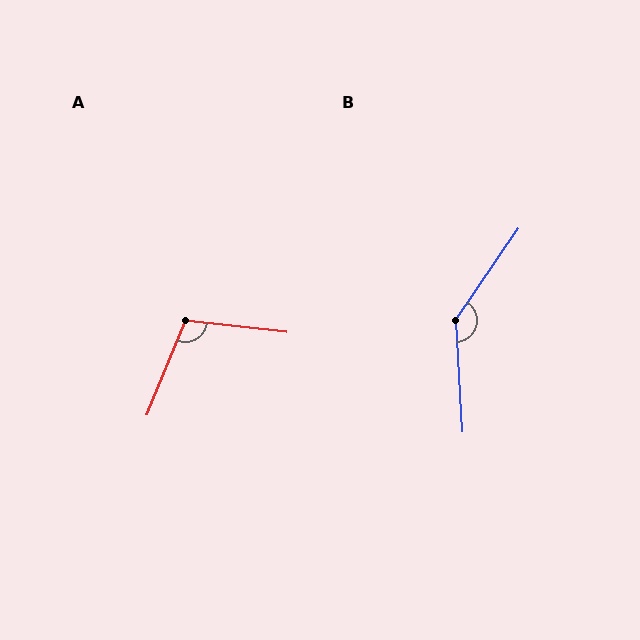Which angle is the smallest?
A, at approximately 106 degrees.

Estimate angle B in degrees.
Approximately 142 degrees.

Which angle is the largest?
B, at approximately 142 degrees.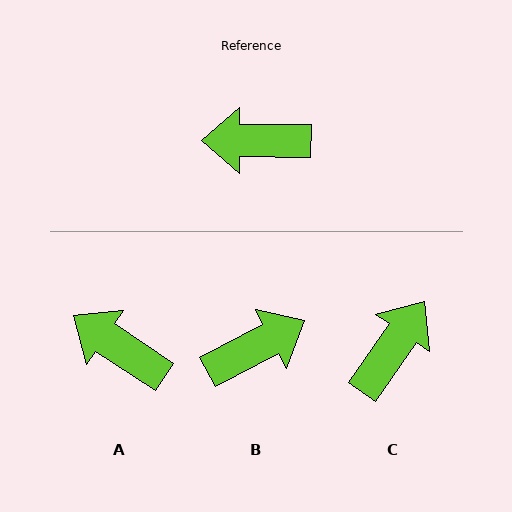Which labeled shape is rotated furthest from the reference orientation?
B, about 152 degrees away.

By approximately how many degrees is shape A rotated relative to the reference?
Approximately 33 degrees clockwise.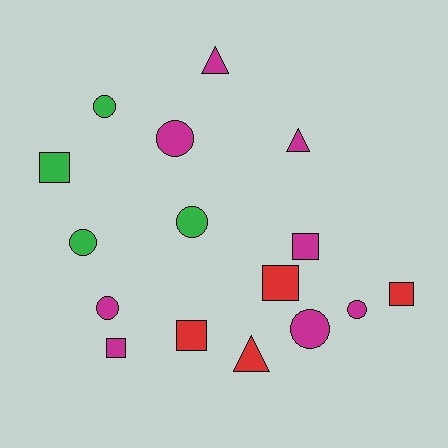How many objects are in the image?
There are 16 objects.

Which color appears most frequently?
Magenta, with 8 objects.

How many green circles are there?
There are 3 green circles.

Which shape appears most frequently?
Circle, with 7 objects.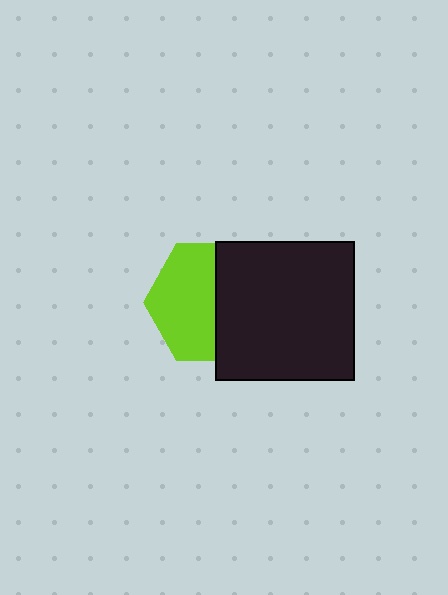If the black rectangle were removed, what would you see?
You would see the complete lime hexagon.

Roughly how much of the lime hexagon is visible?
About half of it is visible (roughly 55%).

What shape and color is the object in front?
The object in front is a black rectangle.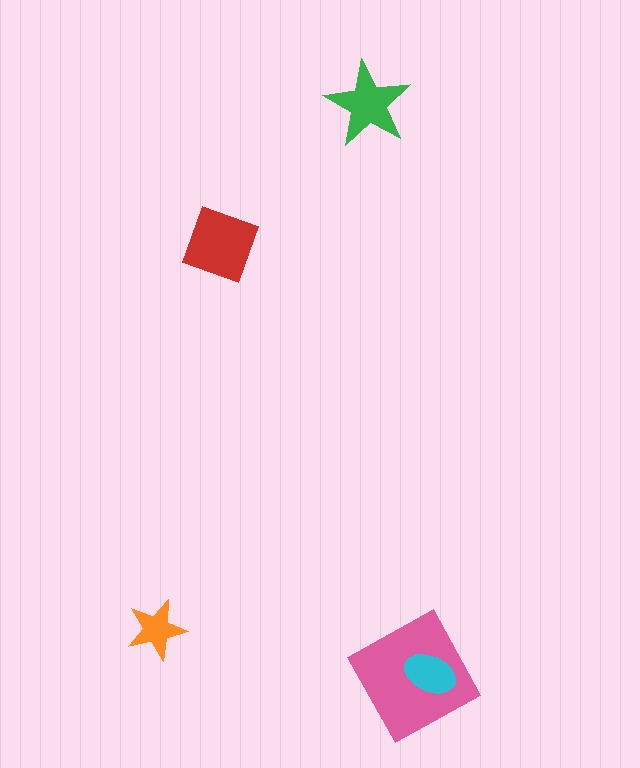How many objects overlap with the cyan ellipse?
1 object overlaps with the cyan ellipse.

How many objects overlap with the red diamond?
0 objects overlap with the red diamond.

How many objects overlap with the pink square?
1 object overlaps with the pink square.